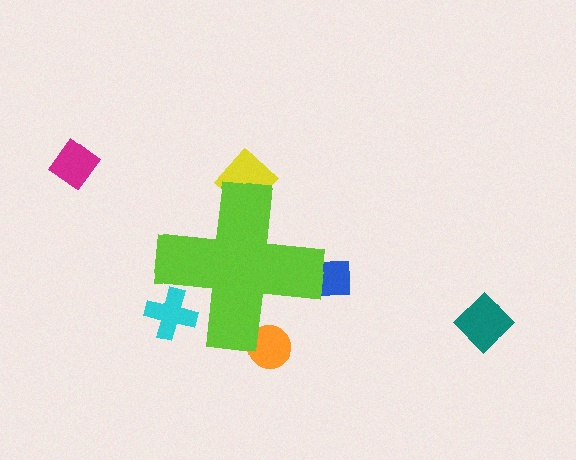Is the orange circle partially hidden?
Yes, the orange circle is partially hidden behind the lime cross.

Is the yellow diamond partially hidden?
Yes, the yellow diamond is partially hidden behind the lime cross.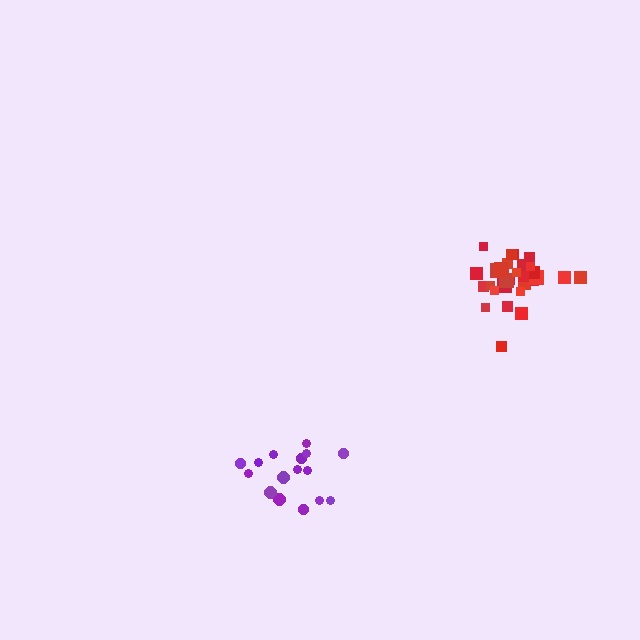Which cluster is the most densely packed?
Red.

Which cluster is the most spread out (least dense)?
Purple.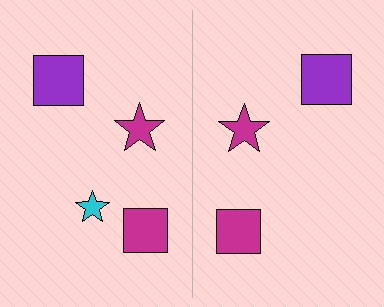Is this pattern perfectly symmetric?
No, the pattern is not perfectly symmetric. A cyan star is missing from the right side.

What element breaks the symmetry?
A cyan star is missing from the right side.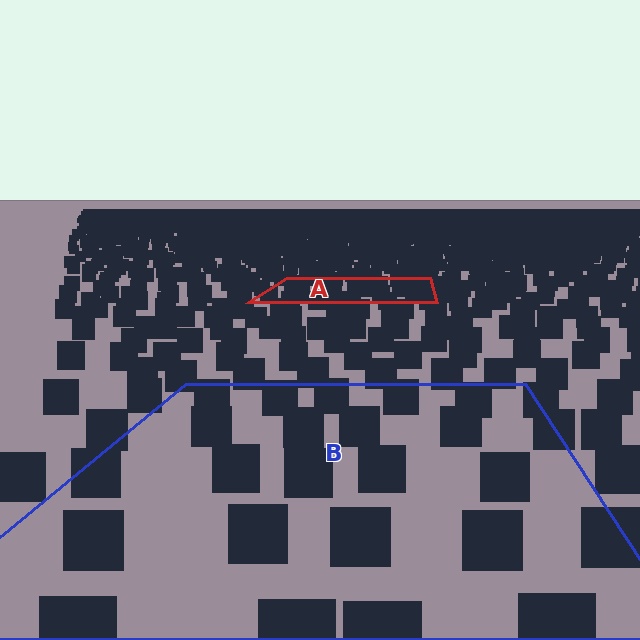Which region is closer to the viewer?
Region B is closer. The texture elements there are larger and more spread out.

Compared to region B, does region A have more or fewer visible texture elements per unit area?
Region A has more texture elements per unit area — they are packed more densely because it is farther away.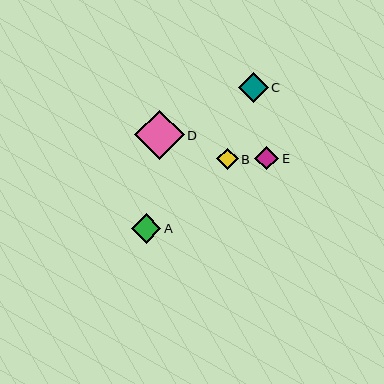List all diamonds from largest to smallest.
From largest to smallest: D, A, C, E, B.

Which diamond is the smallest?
Diamond B is the smallest with a size of approximately 21 pixels.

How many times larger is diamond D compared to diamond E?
Diamond D is approximately 2.1 times the size of diamond E.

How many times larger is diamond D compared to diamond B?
Diamond D is approximately 2.3 times the size of diamond B.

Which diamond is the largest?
Diamond D is the largest with a size of approximately 50 pixels.